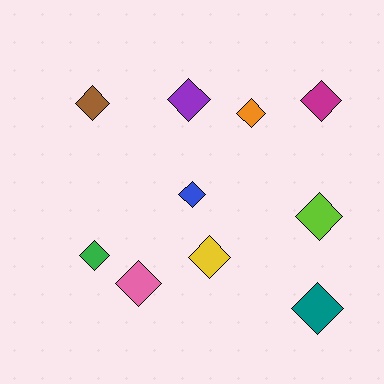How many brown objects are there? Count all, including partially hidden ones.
There is 1 brown object.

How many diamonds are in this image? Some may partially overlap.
There are 10 diamonds.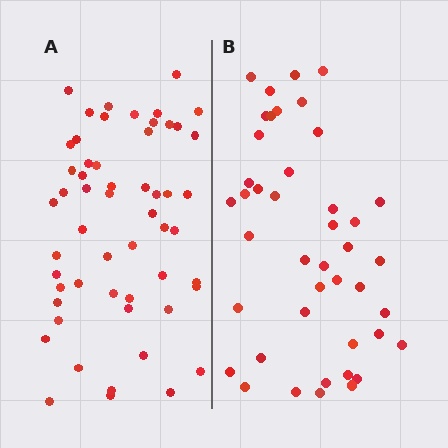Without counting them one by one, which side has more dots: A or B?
Region A (the left region) has more dots.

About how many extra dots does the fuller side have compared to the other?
Region A has roughly 12 or so more dots than region B.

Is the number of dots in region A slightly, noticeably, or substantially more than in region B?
Region A has noticeably more, but not dramatically so. The ratio is roughly 1.3 to 1.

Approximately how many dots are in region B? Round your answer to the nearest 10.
About 40 dots. (The exact count is 43, which rounds to 40.)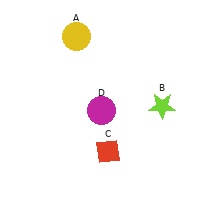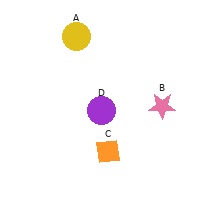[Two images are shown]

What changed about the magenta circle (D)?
In Image 1, D is magenta. In Image 2, it changed to purple.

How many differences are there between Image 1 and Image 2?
There are 3 differences between the two images.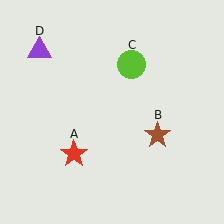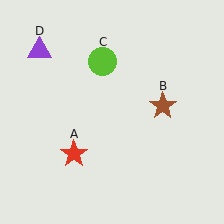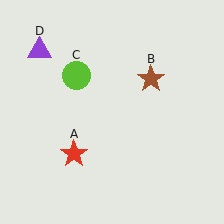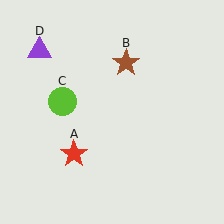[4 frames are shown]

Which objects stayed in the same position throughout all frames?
Red star (object A) and purple triangle (object D) remained stationary.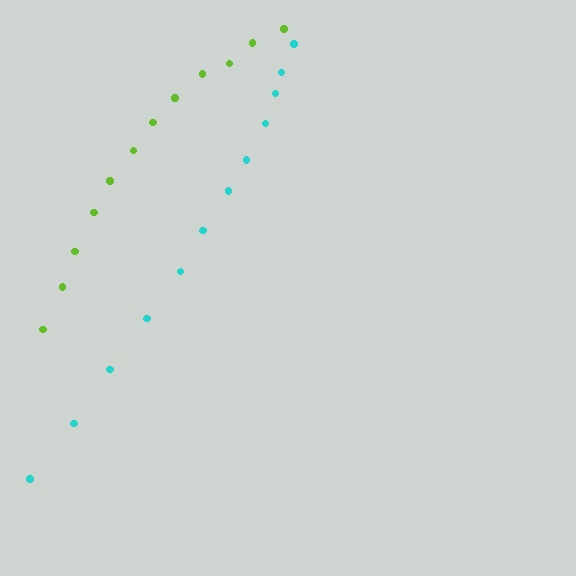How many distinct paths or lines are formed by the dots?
There are 2 distinct paths.